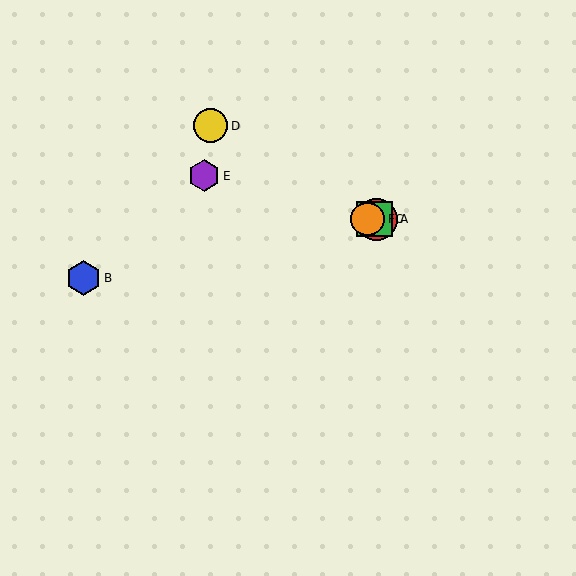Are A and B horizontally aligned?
No, A is at y≈219 and B is at y≈278.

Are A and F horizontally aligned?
Yes, both are at y≈219.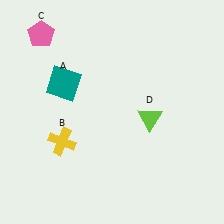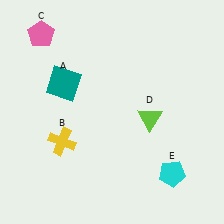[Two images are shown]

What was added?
A cyan pentagon (E) was added in Image 2.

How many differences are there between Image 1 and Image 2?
There is 1 difference between the two images.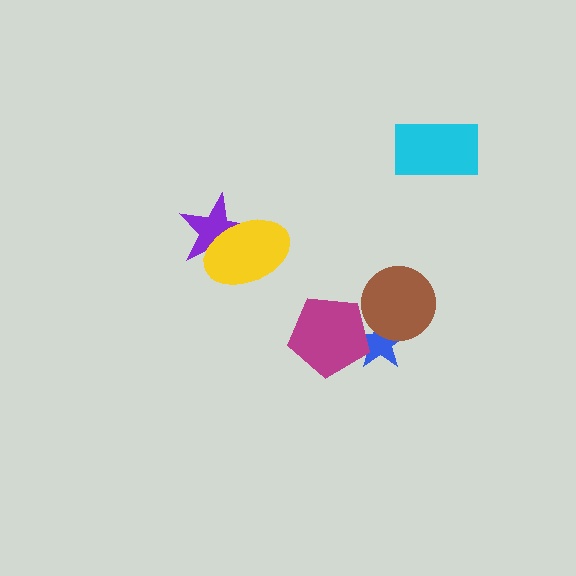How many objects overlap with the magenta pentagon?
1 object overlaps with the magenta pentagon.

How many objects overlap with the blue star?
2 objects overlap with the blue star.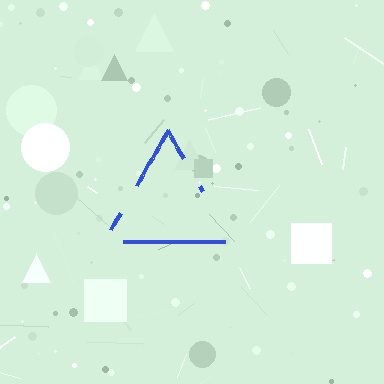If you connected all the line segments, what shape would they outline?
They would outline a triangle.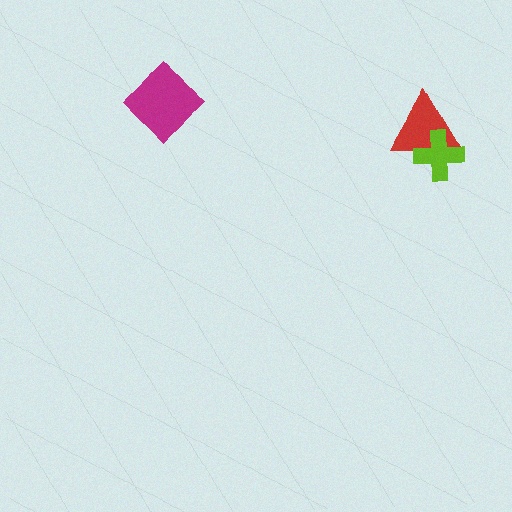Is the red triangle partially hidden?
Yes, it is partially covered by another shape.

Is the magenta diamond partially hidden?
No, no other shape covers it.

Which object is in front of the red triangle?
The lime cross is in front of the red triangle.